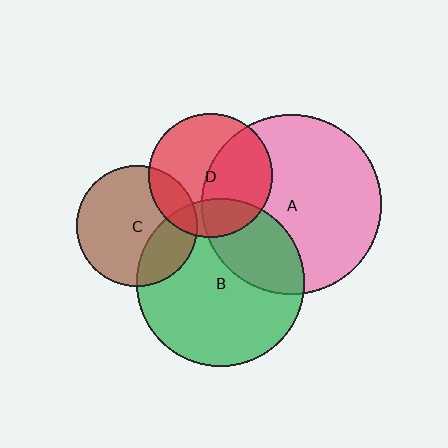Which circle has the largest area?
Circle A (pink).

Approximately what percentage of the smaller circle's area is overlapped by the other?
Approximately 25%.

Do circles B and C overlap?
Yes.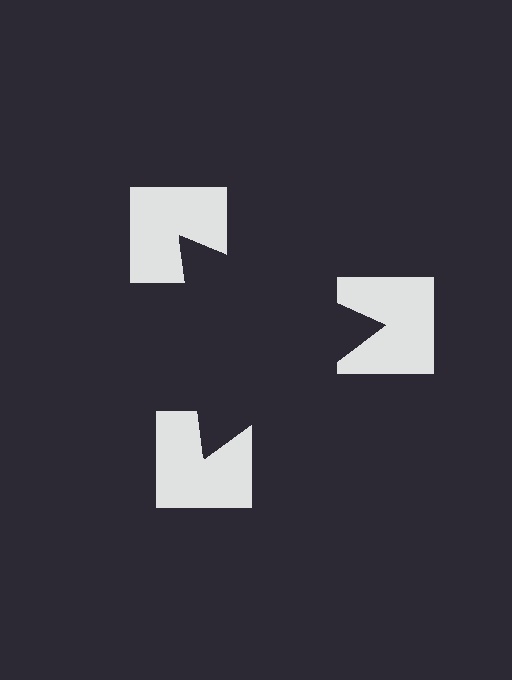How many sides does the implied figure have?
3 sides.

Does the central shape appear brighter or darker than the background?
It typically appears slightly darker than the background, even though no actual brightness change is drawn.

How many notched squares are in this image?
There are 3 — one at each vertex of the illusory triangle.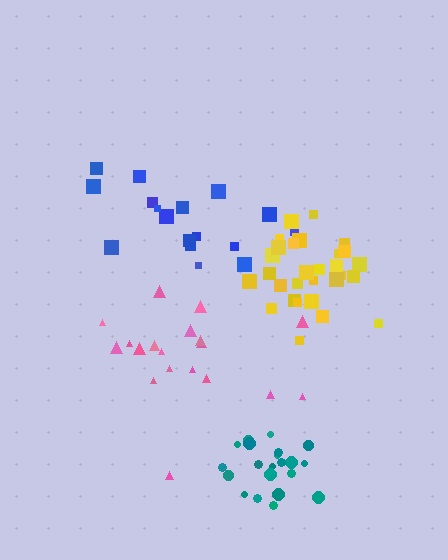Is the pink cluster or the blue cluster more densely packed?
Pink.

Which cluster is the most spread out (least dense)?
Blue.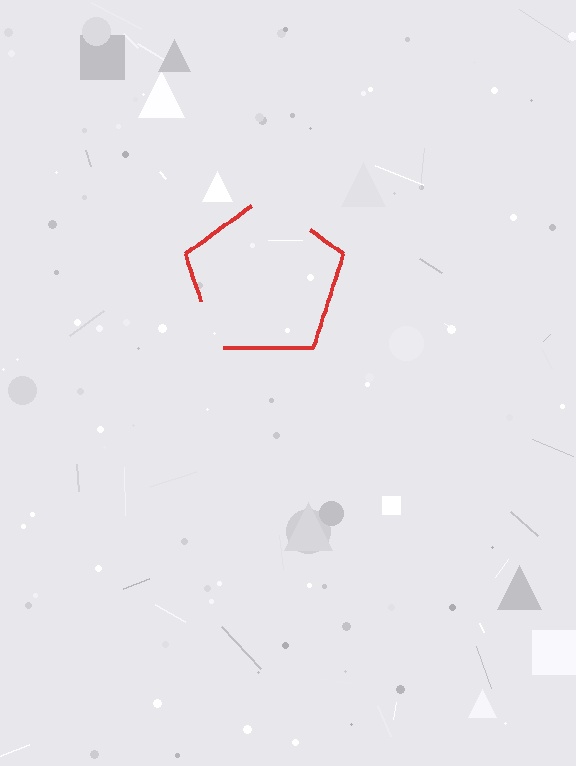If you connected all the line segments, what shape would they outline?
They would outline a pentagon.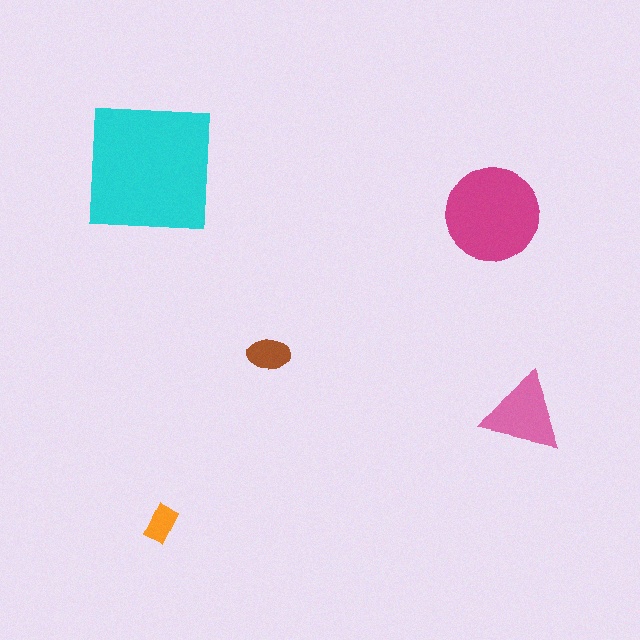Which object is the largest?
The cyan square.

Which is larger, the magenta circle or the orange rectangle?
The magenta circle.